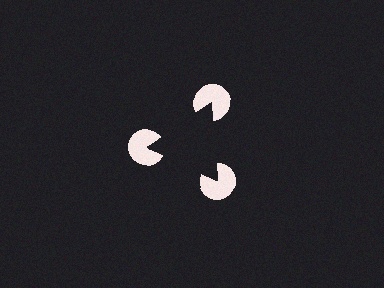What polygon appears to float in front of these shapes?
An illusory triangle — its edges are inferred from the aligned wedge cuts in the pac-man discs, not physically drawn.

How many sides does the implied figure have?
3 sides.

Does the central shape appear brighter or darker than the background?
It typically appears slightly darker than the background, even though no actual brightness change is drawn.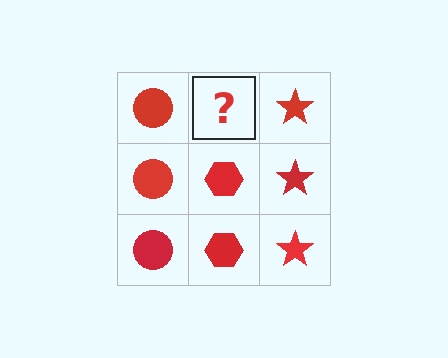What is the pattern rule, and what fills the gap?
The rule is that each column has a consistent shape. The gap should be filled with a red hexagon.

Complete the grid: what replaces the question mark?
The question mark should be replaced with a red hexagon.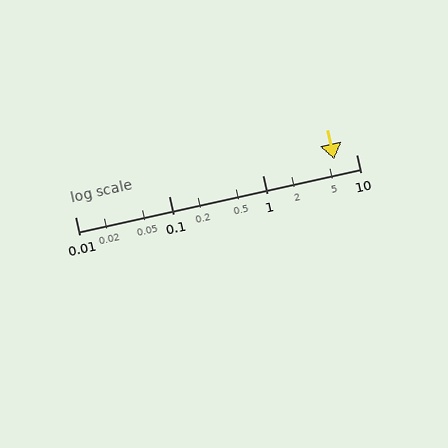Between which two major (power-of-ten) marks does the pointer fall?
The pointer is between 1 and 10.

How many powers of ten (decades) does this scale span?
The scale spans 3 decades, from 0.01 to 10.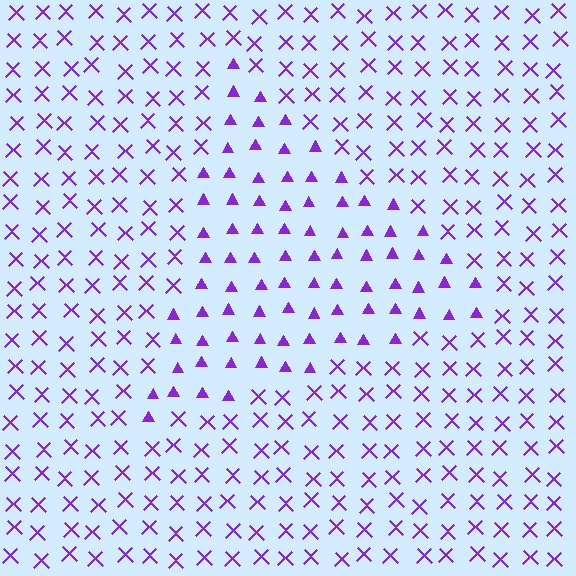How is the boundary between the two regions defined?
The boundary is defined by a change in element shape: triangles inside vs. X marks outside. All elements share the same color and spacing.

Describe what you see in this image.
The image is filled with small purple elements arranged in a uniform grid. A triangle-shaped region contains triangles, while the surrounding area contains X marks. The boundary is defined purely by the change in element shape.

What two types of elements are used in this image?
The image uses triangles inside the triangle region and X marks outside it.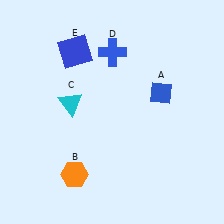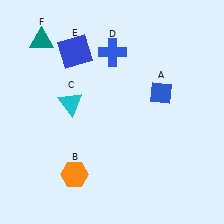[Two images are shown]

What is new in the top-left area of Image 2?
A teal triangle (F) was added in the top-left area of Image 2.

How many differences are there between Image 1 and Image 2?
There is 1 difference between the two images.